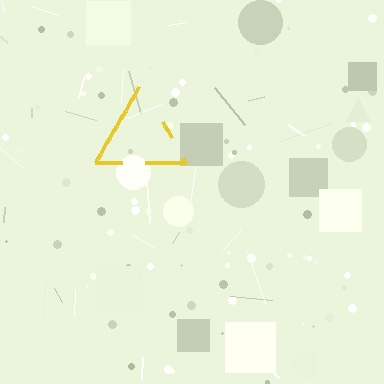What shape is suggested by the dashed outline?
The dashed outline suggests a triangle.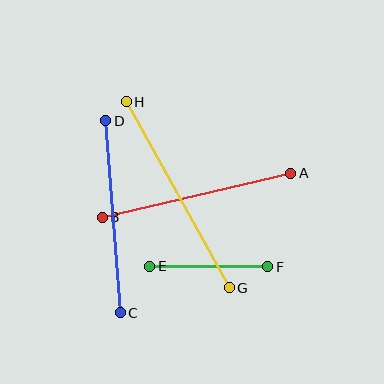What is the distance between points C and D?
The distance is approximately 193 pixels.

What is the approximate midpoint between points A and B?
The midpoint is at approximately (196, 195) pixels.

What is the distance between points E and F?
The distance is approximately 118 pixels.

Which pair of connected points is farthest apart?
Points G and H are farthest apart.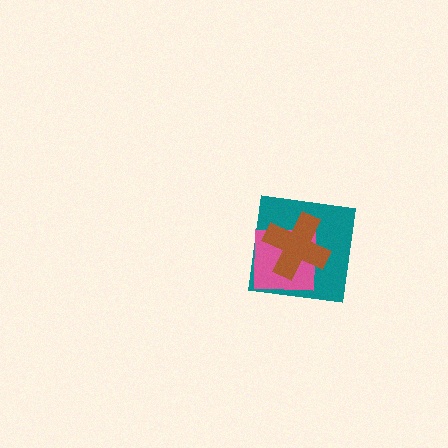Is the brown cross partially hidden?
No, no other shape covers it.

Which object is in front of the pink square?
The brown cross is in front of the pink square.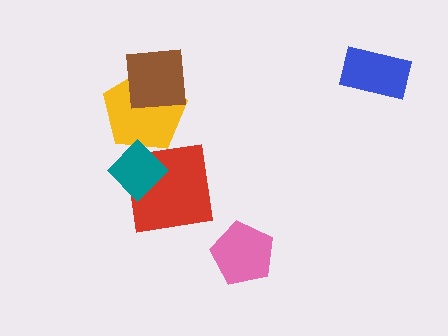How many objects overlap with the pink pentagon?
0 objects overlap with the pink pentagon.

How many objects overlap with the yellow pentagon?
2 objects overlap with the yellow pentagon.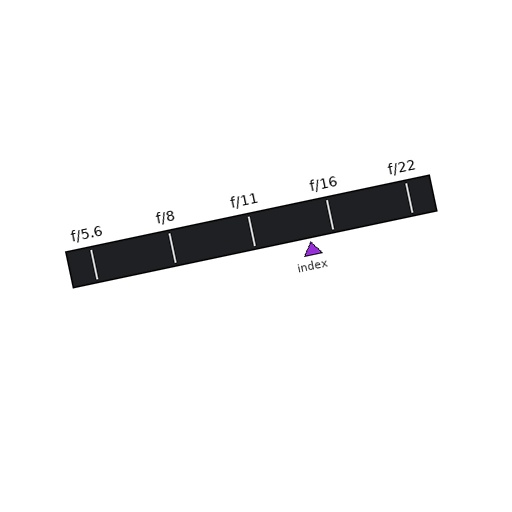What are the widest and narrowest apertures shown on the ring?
The widest aperture shown is f/5.6 and the narrowest is f/22.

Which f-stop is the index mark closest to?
The index mark is closest to f/16.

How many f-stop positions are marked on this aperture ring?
There are 5 f-stop positions marked.